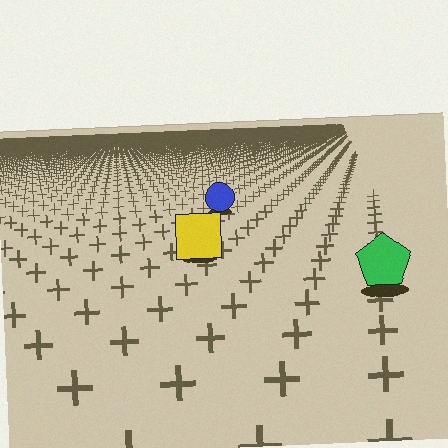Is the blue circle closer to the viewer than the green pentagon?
No. The green pentagon is closer — you can tell from the texture gradient: the ground texture is coarser near it.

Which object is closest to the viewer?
The green pentagon is closest. The texture marks near it are larger and more spread out.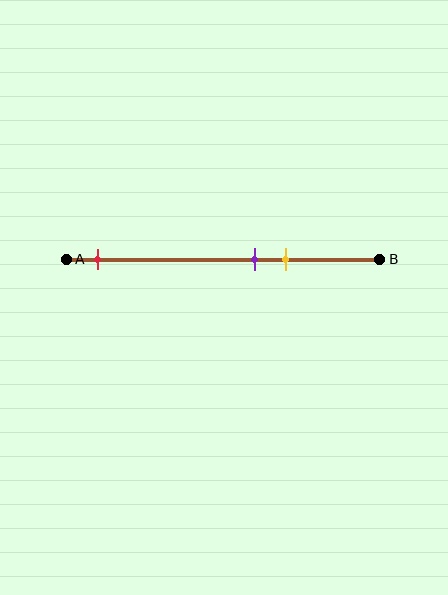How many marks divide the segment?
There are 3 marks dividing the segment.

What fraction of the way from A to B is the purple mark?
The purple mark is approximately 60% (0.6) of the way from A to B.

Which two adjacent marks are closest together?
The purple and yellow marks are the closest adjacent pair.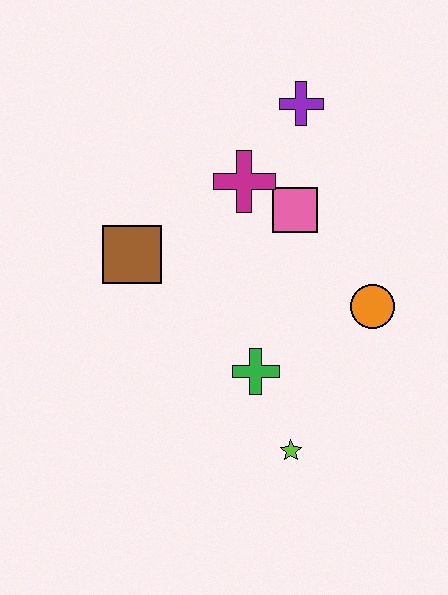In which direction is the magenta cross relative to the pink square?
The magenta cross is to the left of the pink square.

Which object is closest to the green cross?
The lime star is closest to the green cross.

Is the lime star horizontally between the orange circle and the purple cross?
No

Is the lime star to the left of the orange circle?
Yes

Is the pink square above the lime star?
Yes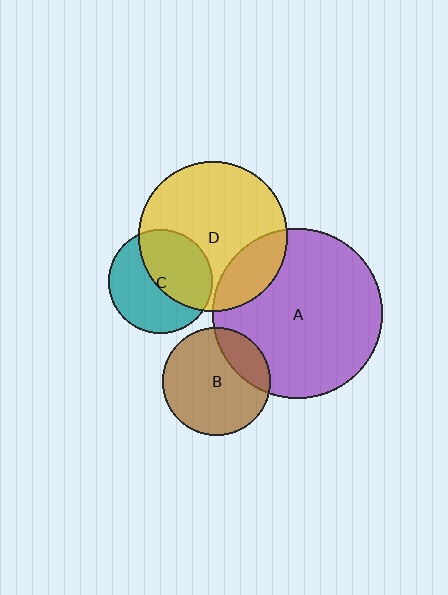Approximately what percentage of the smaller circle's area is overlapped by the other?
Approximately 50%.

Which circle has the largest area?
Circle A (purple).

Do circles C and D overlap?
Yes.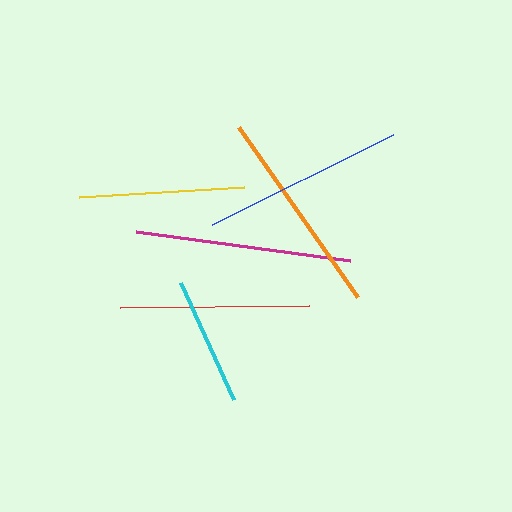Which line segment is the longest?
The magenta line is the longest at approximately 216 pixels.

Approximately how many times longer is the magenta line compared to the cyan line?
The magenta line is approximately 1.7 times the length of the cyan line.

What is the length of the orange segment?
The orange segment is approximately 208 pixels long.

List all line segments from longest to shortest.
From longest to shortest: magenta, orange, blue, red, yellow, cyan.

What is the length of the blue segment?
The blue segment is approximately 202 pixels long.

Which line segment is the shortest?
The cyan line is the shortest at approximately 128 pixels.